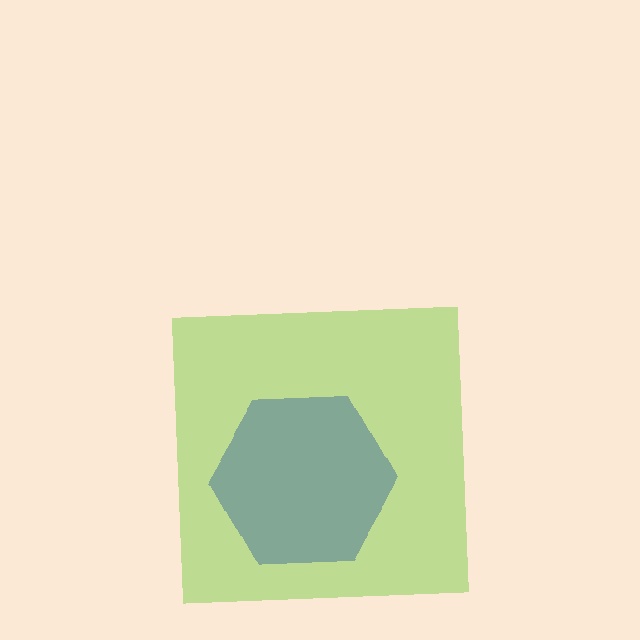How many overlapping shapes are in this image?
There are 2 overlapping shapes in the image.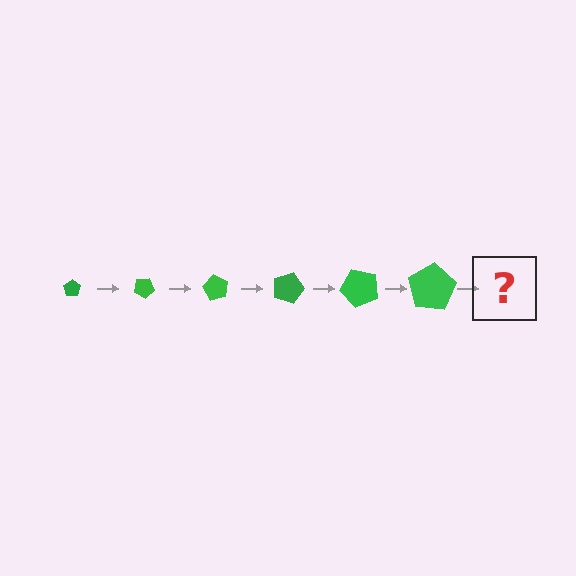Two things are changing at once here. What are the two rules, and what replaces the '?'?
The two rules are that the pentagon grows larger each step and it rotates 30 degrees each step. The '?' should be a pentagon, larger than the previous one and rotated 180 degrees from the start.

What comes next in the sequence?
The next element should be a pentagon, larger than the previous one and rotated 180 degrees from the start.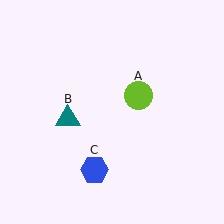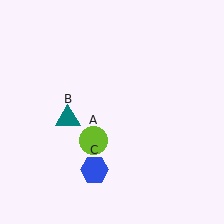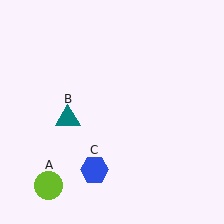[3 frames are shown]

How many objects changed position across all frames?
1 object changed position: lime circle (object A).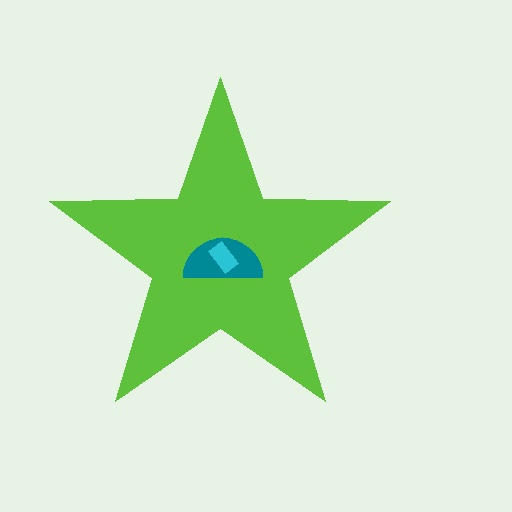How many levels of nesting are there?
3.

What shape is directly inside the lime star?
The teal semicircle.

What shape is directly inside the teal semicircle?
The cyan rectangle.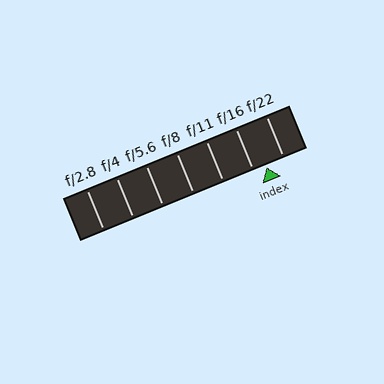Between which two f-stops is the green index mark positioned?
The index mark is between f/16 and f/22.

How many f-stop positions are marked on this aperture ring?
There are 7 f-stop positions marked.